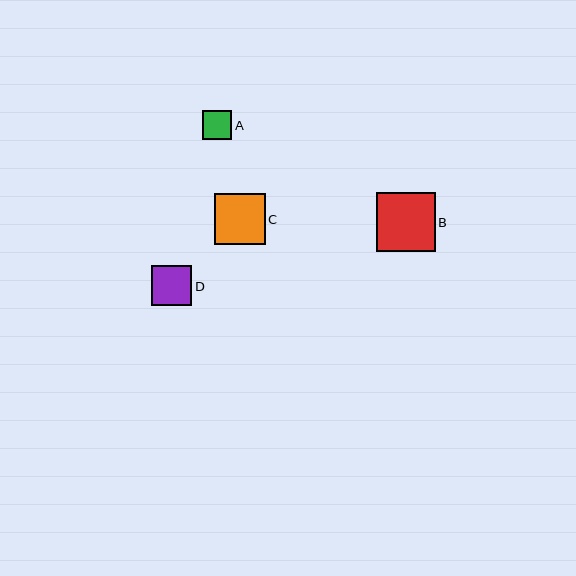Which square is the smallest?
Square A is the smallest with a size of approximately 29 pixels.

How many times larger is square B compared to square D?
Square B is approximately 1.5 times the size of square D.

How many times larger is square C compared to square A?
Square C is approximately 1.7 times the size of square A.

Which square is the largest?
Square B is the largest with a size of approximately 59 pixels.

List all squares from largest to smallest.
From largest to smallest: B, C, D, A.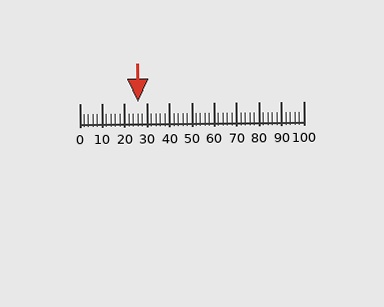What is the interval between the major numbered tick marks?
The major tick marks are spaced 10 units apart.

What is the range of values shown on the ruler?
The ruler shows values from 0 to 100.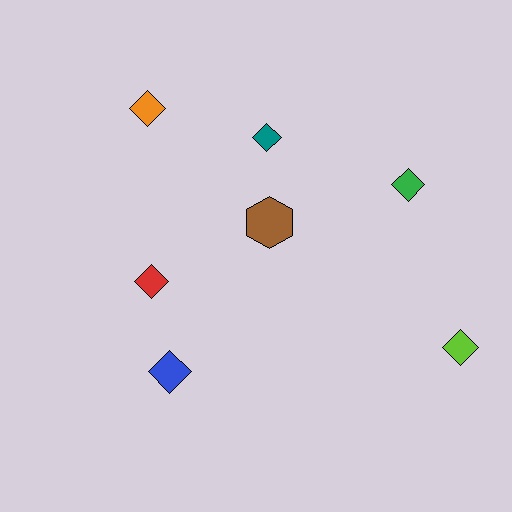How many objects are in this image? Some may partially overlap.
There are 7 objects.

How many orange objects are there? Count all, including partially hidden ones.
There is 1 orange object.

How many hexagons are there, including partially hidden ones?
There is 1 hexagon.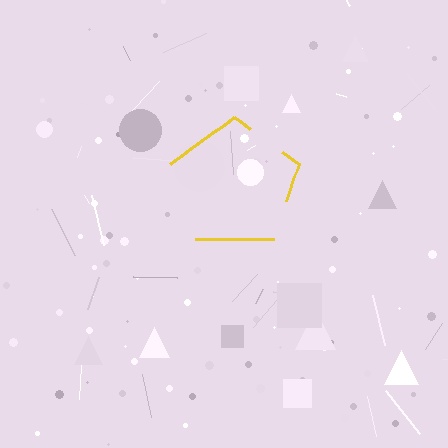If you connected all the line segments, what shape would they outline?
They would outline a pentagon.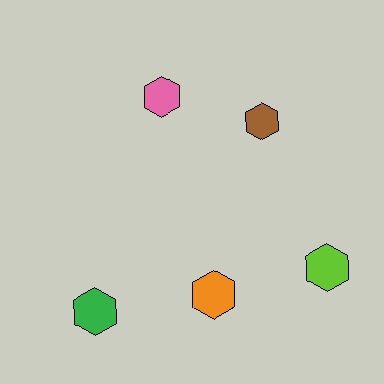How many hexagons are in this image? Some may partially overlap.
There are 5 hexagons.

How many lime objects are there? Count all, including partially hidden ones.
There is 1 lime object.